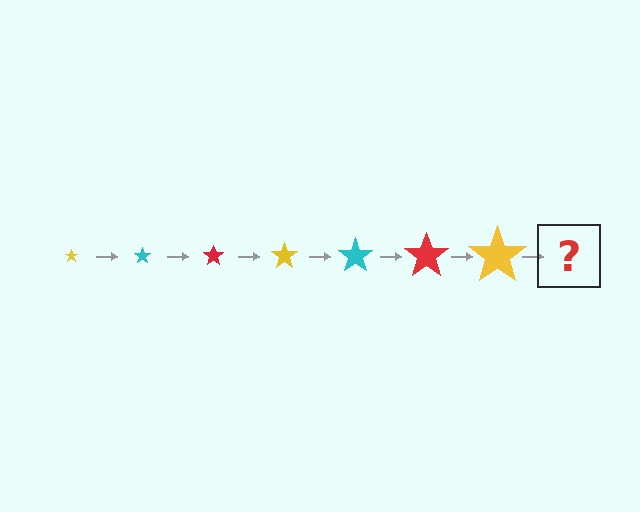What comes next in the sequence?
The next element should be a cyan star, larger than the previous one.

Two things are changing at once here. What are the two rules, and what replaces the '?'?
The two rules are that the star grows larger each step and the color cycles through yellow, cyan, and red. The '?' should be a cyan star, larger than the previous one.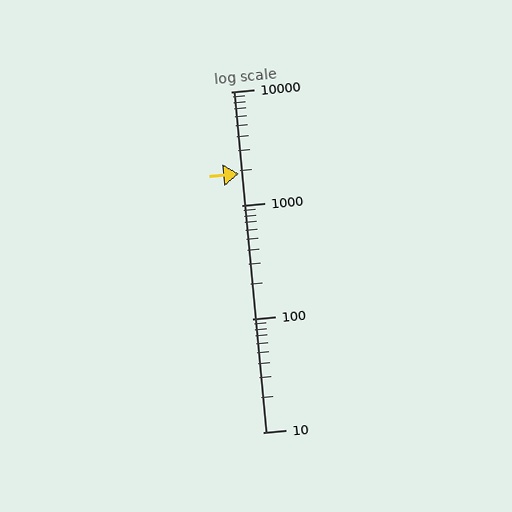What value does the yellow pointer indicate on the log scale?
The pointer indicates approximately 1900.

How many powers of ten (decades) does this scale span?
The scale spans 3 decades, from 10 to 10000.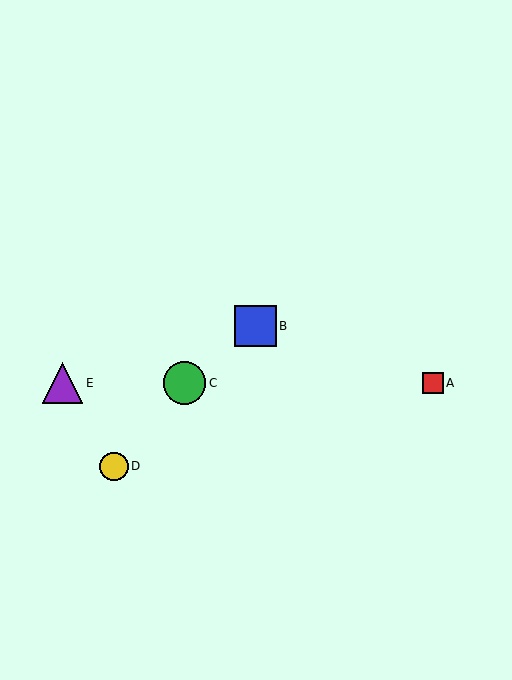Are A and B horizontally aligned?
No, A is at y≈383 and B is at y≈326.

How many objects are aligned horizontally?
3 objects (A, C, E) are aligned horizontally.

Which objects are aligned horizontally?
Objects A, C, E are aligned horizontally.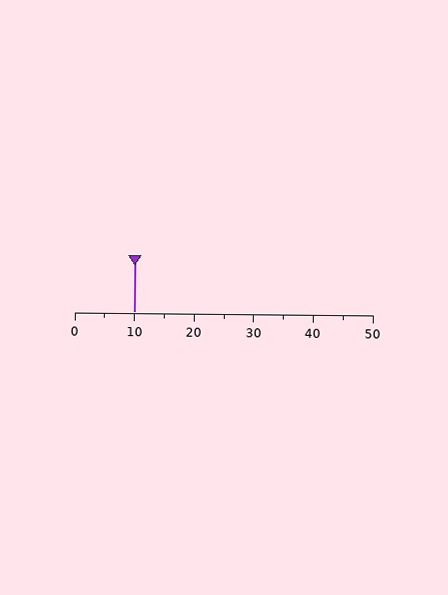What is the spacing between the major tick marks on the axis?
The major ticks are spaced 10 apart.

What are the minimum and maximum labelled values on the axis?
The axis runs from 0 to 50.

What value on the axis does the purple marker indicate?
The marker indicates approximately 10.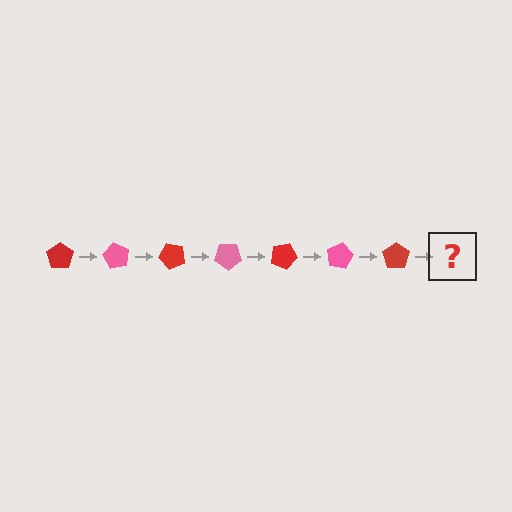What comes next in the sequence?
The next element should be a pink pentagon, rotated 420 degrees from the start.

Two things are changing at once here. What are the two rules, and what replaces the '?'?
The two rules are that it rotates 60 degrees each step and the color cycles through red and pink. The '?' should be a pink pentagon, rotated 420 degrees from the start.